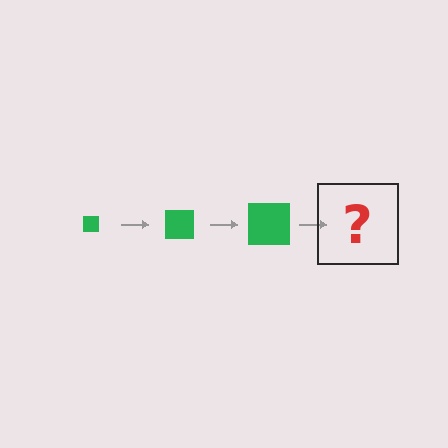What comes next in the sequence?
The next element should be a green square, larger than the previous one.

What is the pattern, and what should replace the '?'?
The pattern is that the square gets progressively larger each step. The '?' should be a green square, larger than the previous one.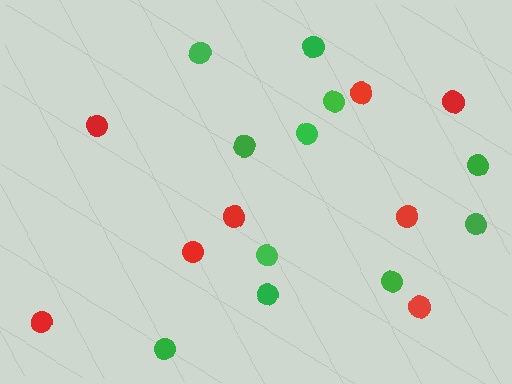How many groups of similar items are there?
There are 2 groups: one group of red circles (8) and one group of green circles (11).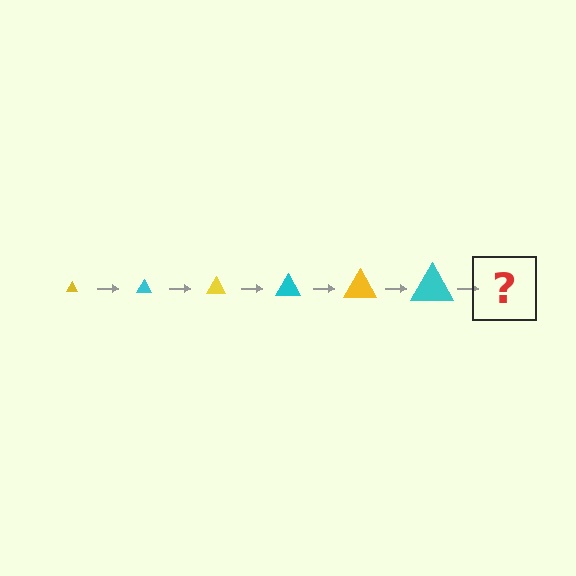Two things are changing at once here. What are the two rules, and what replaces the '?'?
The two rules are that the triangle grows larger each step and the color cycles through yellow and cyan. The '?' should be a yellow triangle, larger than the previous one.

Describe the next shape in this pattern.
It should be a yellow triangle, larger than the previous one.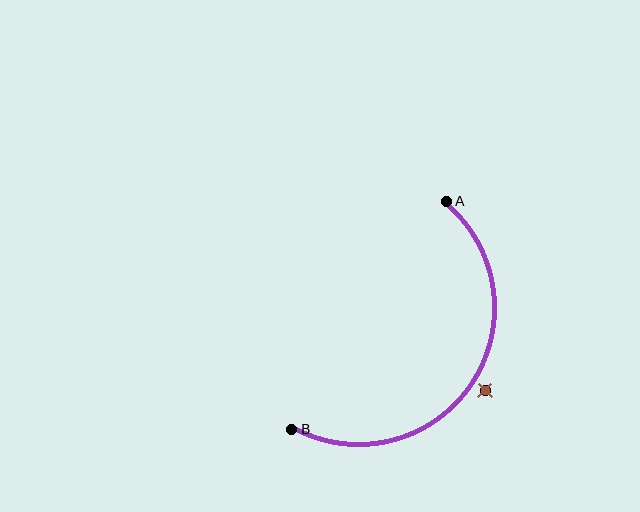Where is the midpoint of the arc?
The arc midpoint is the point on the curve farthest from the straight line joining A and B. It sits below and to the right of that line.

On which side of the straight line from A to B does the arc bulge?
The arc bulges below and to the right of the straight line connecting A and B.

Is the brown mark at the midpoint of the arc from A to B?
No — the brown mark does not lie on the arc at all. It sits slightly outside the curve.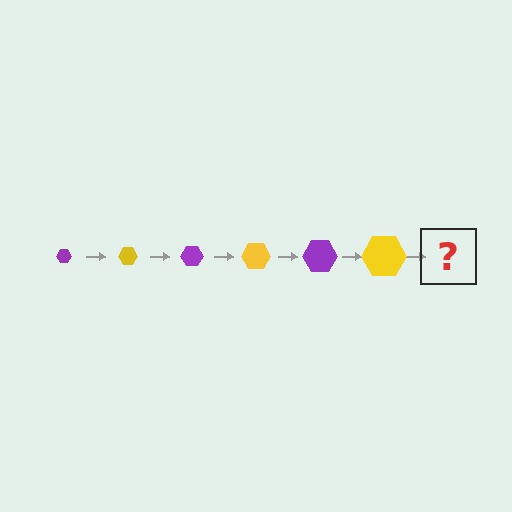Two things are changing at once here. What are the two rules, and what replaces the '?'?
The two rules are that the hexagon grows larger each step and the color cycles through purple and yellow. The '?' should be a purple hexagon, larger than the previous one.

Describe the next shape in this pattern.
It should be a purple hexagon, larger than the previous one.